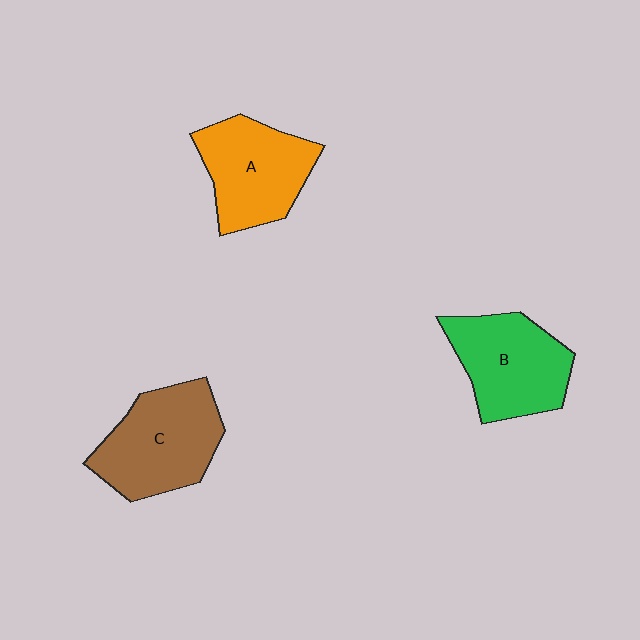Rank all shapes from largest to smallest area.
From largest to smallest: C (brown), B (green), A (orange).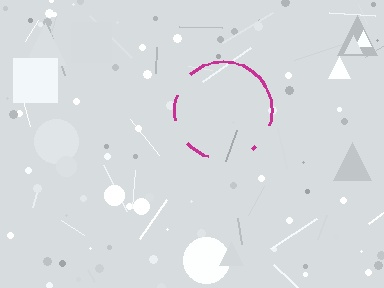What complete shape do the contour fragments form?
The contour fragments form a circle.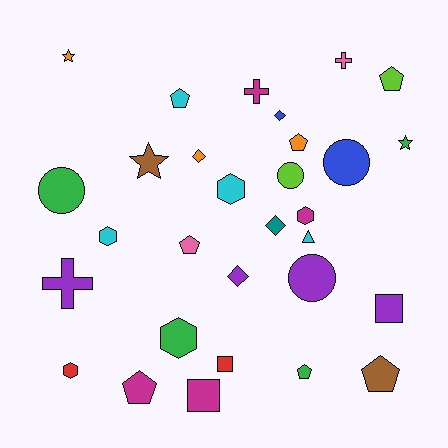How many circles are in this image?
There are 4 circles.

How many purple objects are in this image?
There are 4 purple objects.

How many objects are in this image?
There are 30 objects.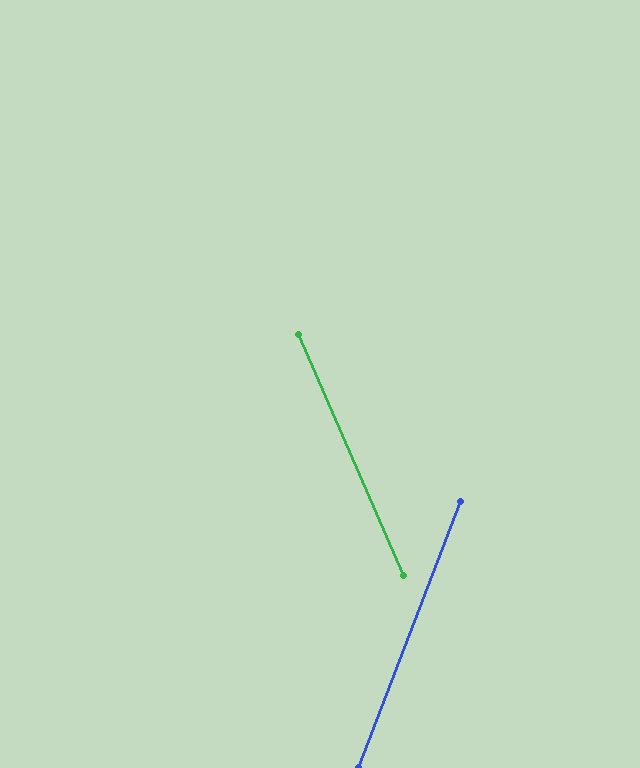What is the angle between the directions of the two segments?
Approximately 45 degrees.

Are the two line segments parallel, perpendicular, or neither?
Neither parallel nor perpendicular — they differ by about 45°.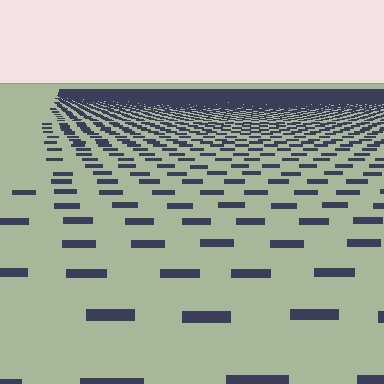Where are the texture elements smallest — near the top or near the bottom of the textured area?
Near the top.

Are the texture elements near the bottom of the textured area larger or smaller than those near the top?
Larger. Near the bottom, elements are closer to the viewer and appear at a bigger on-screen size.